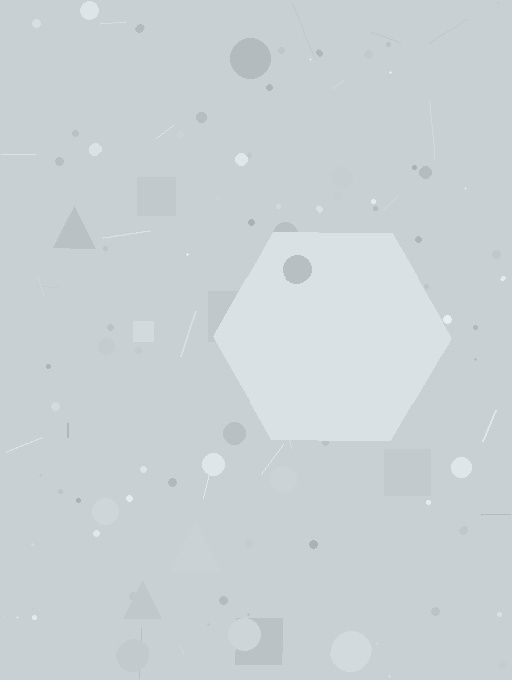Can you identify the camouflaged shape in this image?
The camouflaged shape is a hexagon.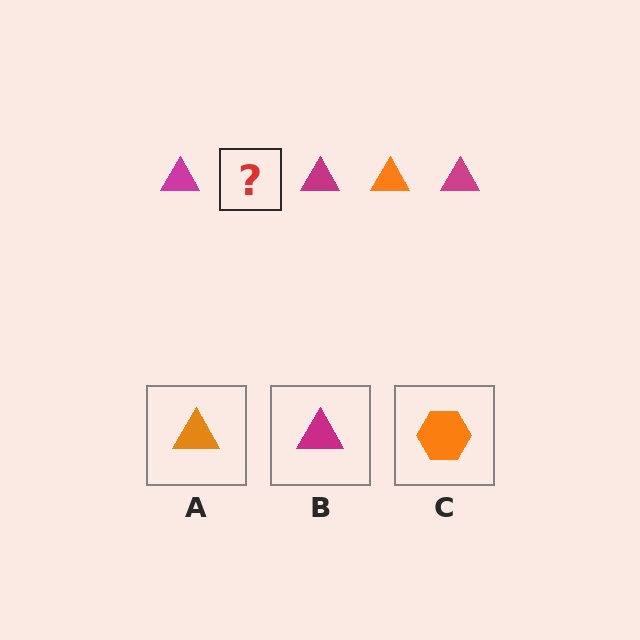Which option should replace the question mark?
Option A.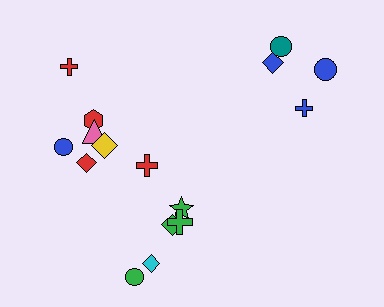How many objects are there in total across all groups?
There are 16 objects.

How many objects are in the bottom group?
There are 5 objects.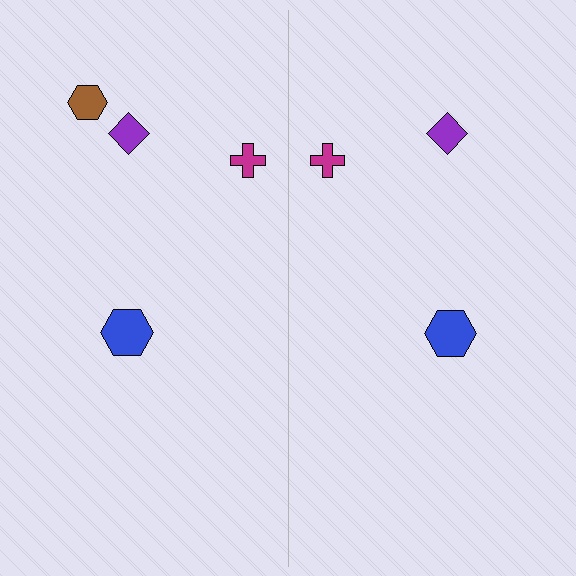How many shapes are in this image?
There are 7 shapes in this image.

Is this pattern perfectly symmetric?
No, the pattern is not perfectly symmetric. A brown hexagon is missing from the right side.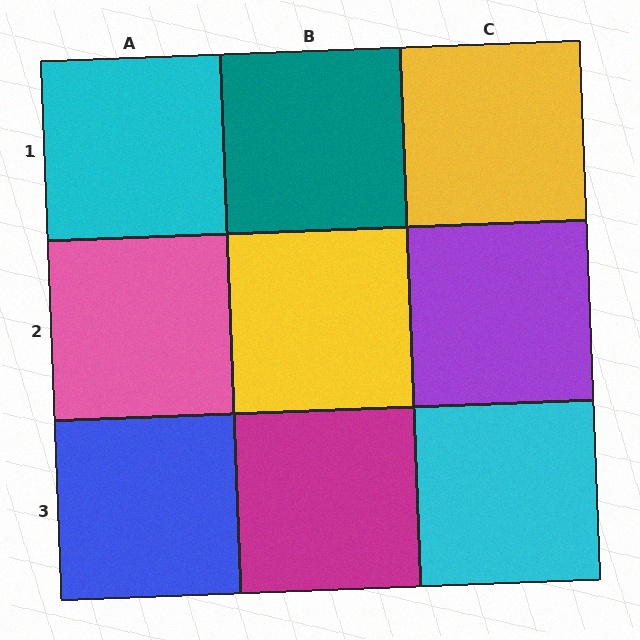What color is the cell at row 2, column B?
Yellow.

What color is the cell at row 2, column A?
Pink.